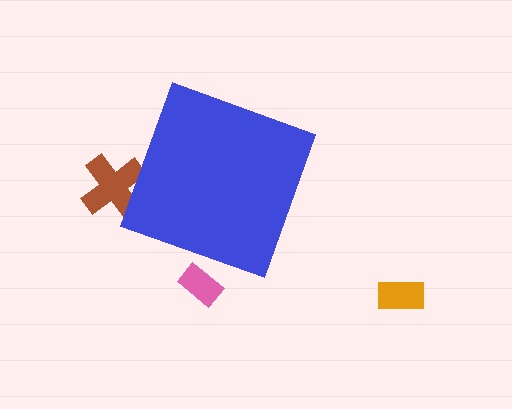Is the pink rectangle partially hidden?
Yes, the pink rectangle is partially hidden behind the blue diamond.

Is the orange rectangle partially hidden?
No, the orange rectangle is fully visible.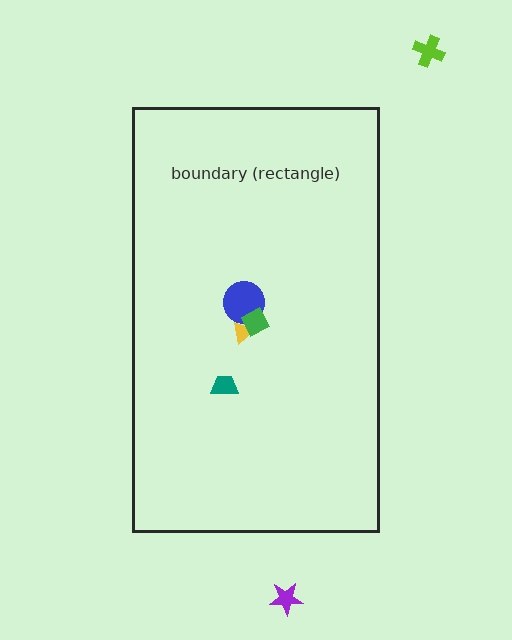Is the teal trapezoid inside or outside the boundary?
Inside.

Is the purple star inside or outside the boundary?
Outside.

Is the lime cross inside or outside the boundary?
Outside.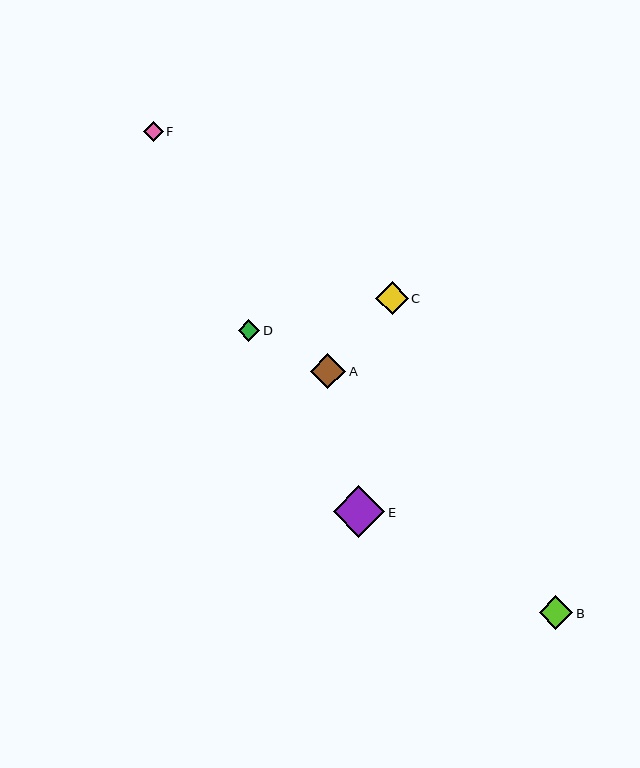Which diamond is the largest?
Diamond E is the largest with a size of approximately 52 pixels.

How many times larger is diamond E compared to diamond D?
Diamond E is approximately 2.4 times the size of diamond D.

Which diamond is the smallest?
Diamond F is the smallest with a size of approximately 20 pixels.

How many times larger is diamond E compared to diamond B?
Diamond E is approximately 1.5 times the size of diamond B.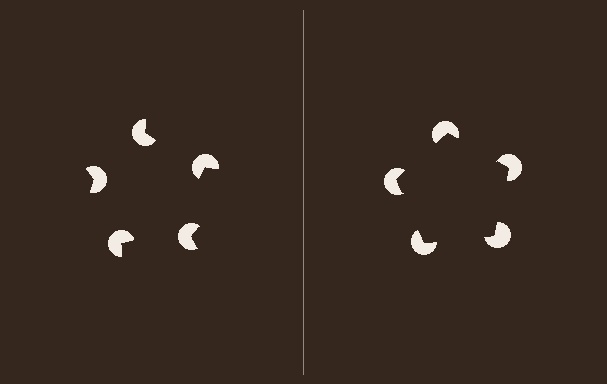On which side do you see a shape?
An illusory pentagon appears on the right side. On the left side the wedge cuts are rotated, so no coherent shape forms.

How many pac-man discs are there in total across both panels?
10 — 5 on each side.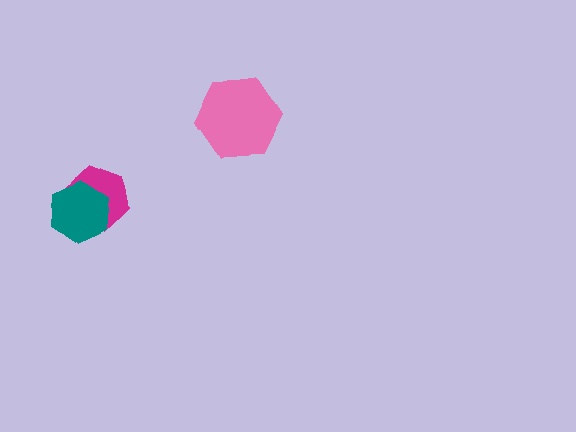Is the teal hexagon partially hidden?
No, no other shape covers it.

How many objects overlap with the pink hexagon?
0 objects overlap with the pink hexagon.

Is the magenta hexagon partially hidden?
Yes, it is partially covered by another shape.